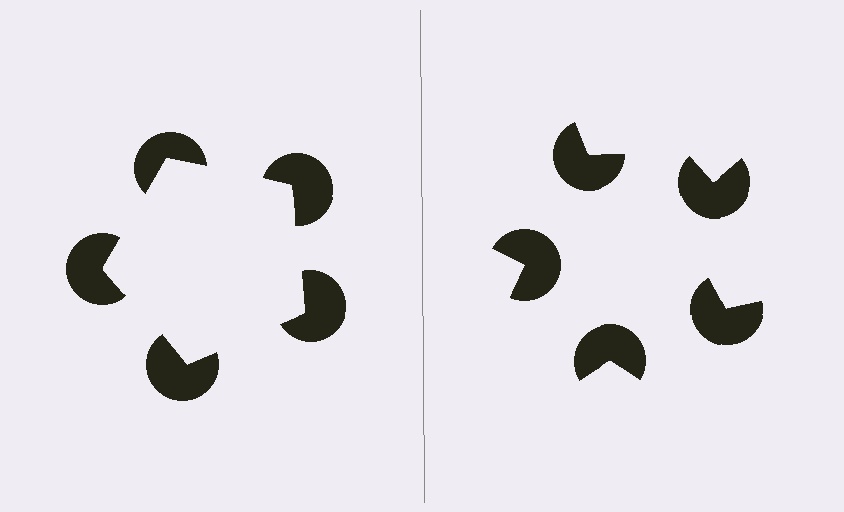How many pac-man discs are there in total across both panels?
10 — 5 on each side.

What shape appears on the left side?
An illusory pentagon.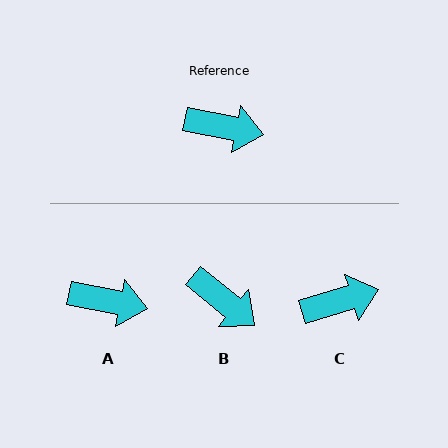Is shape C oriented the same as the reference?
No, it is off by about 28 degrees.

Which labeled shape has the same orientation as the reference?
A.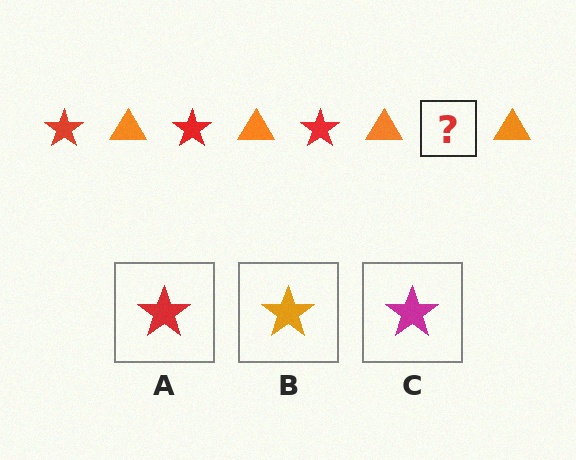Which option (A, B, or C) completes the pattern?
A.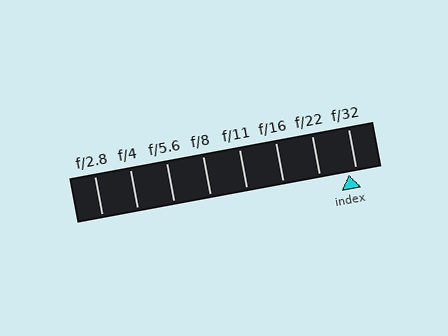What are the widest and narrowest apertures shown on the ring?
The widest aperture shown is f/2.8 and the narrowest is f/32.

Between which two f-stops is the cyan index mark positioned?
The index mark is between f/22 and f/32.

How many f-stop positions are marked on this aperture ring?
There are 8 f-stop positions marked.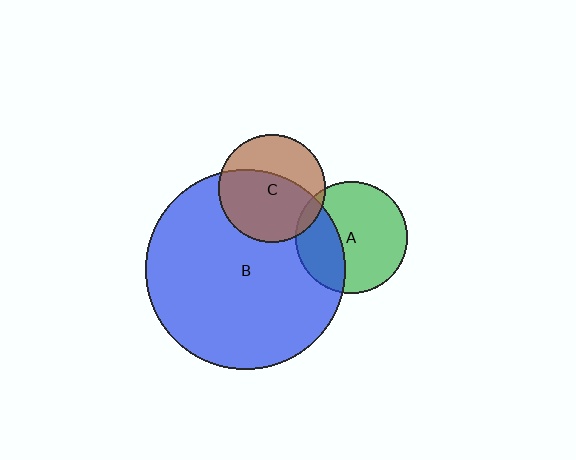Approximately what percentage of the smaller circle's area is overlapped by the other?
Approximately 5%.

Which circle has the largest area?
Circle B (blue).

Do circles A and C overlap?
Yes.